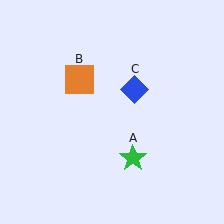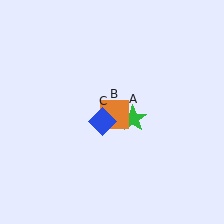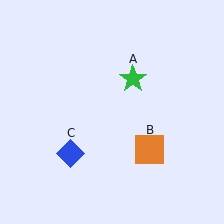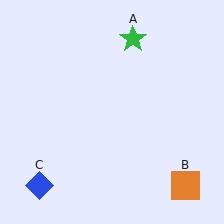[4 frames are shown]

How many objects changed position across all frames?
3 objects changed position: green star (object A), orange square (object B), blue diamond (object C).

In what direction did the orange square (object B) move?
The orange square (object B) moved down and to the right.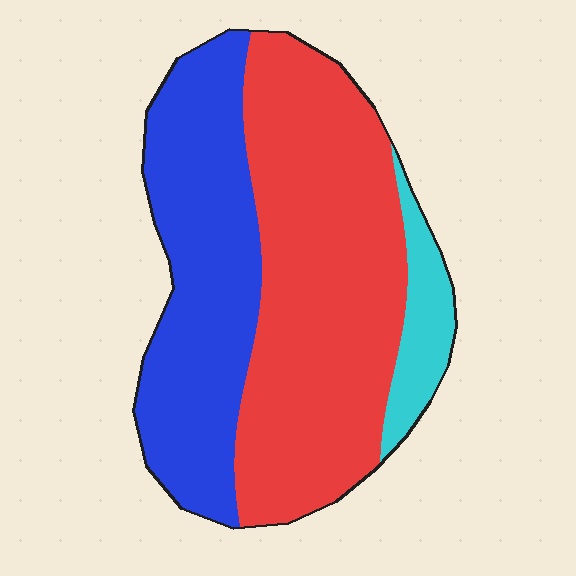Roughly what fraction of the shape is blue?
Blue covers 37% of the shape.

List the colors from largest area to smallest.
From largest to smallest: red, blue, cyan.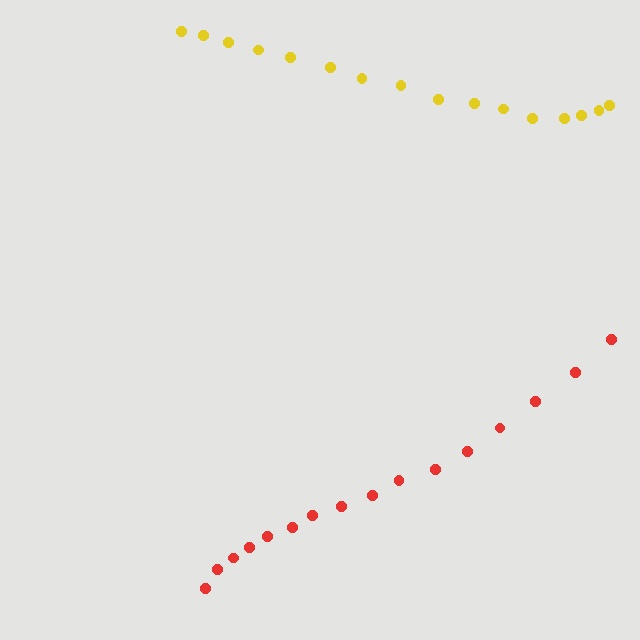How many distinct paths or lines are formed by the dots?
There are 2 distinct paths.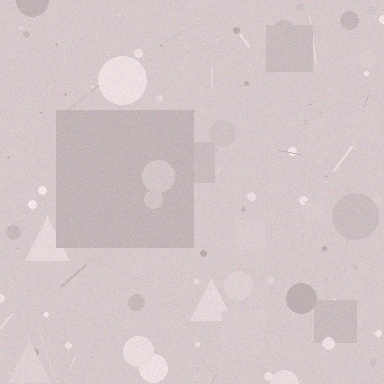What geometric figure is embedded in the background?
A square is embedded in the background.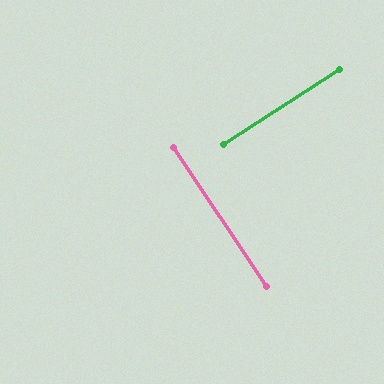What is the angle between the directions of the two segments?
Approximately 90 degrees.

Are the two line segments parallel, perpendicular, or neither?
Perpendicular — they meet at approximately 90°.